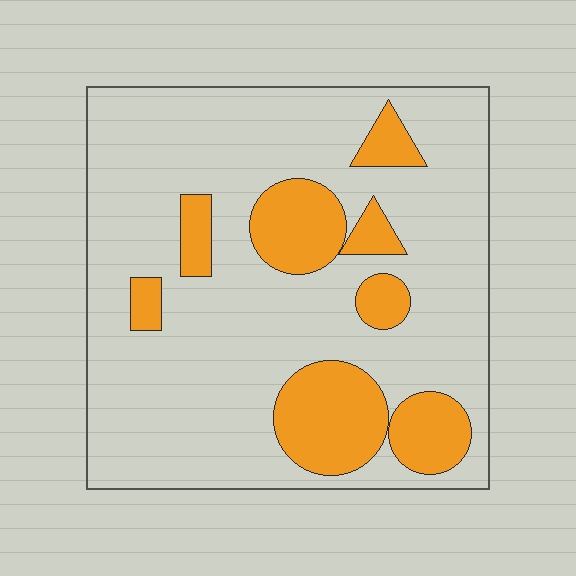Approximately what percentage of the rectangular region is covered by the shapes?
Approximately 20%.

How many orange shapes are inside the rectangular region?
8.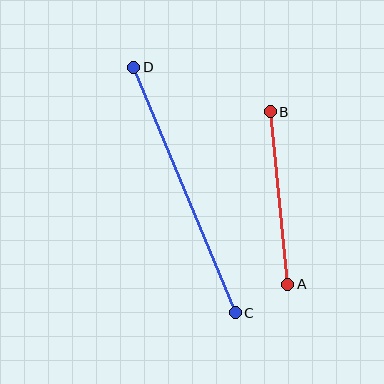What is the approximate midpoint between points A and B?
The midpoint is at approximately (279, 198) pixels.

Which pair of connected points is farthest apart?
Points C and D are farthest apart.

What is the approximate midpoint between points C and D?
The midpoint is at approximately (185, 190) pixels.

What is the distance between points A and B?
The distance is approximately 174 pixels.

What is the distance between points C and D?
The distance is approximately 266 pixels.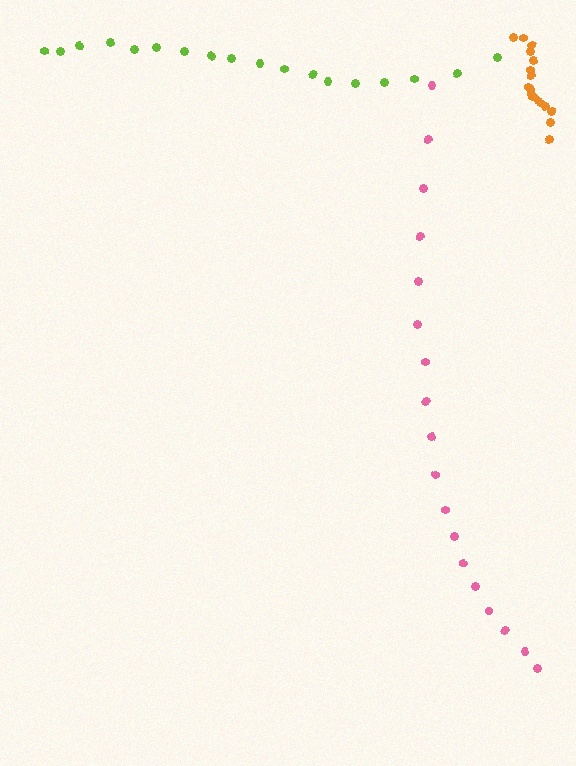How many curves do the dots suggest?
There are 3 distinct paths.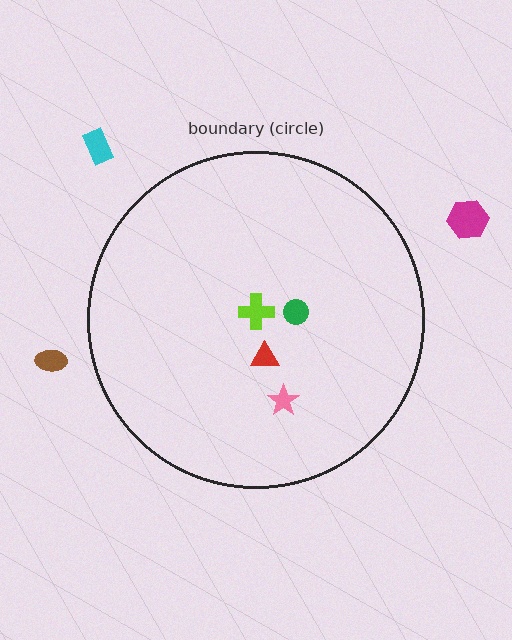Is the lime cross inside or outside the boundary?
Inside.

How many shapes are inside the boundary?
4 inside, 3 outside.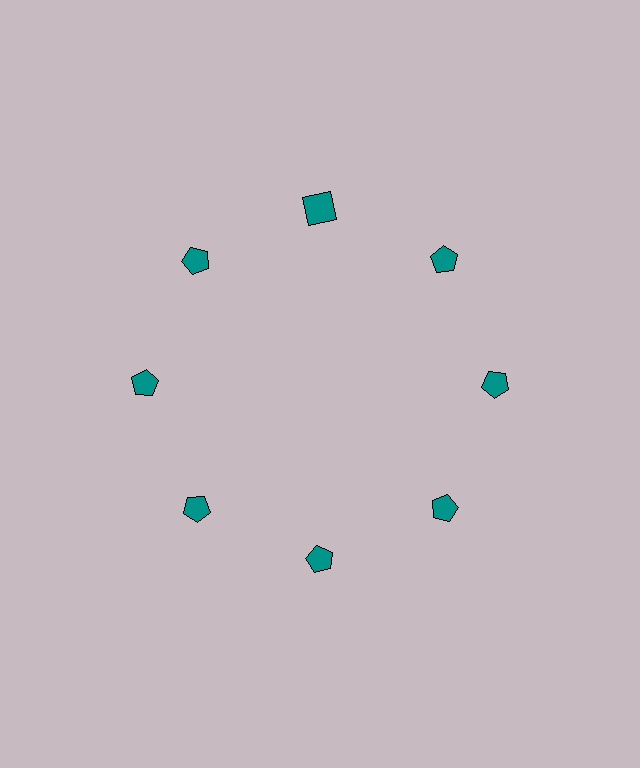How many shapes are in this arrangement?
There are 8 shapes arranged in a ring pattern.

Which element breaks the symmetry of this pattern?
The teal square at roughly the 12 o'clock position breaks the symmetry. All other shapes are teal pentagons.